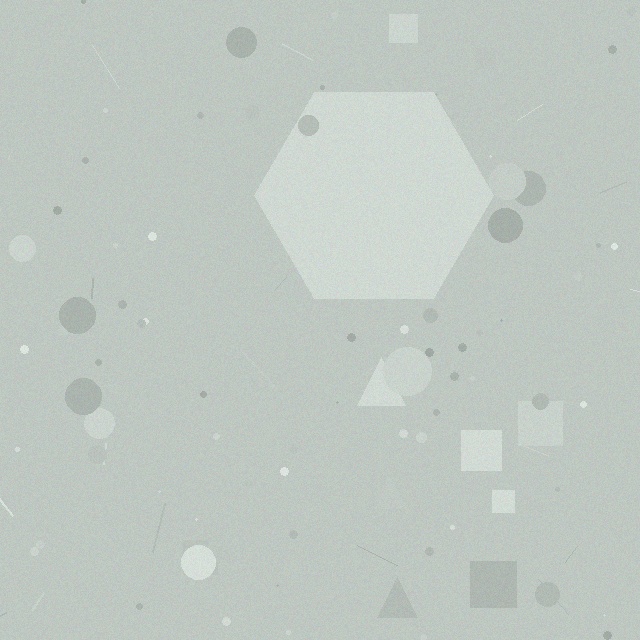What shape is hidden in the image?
A hexagon is hidden in the image.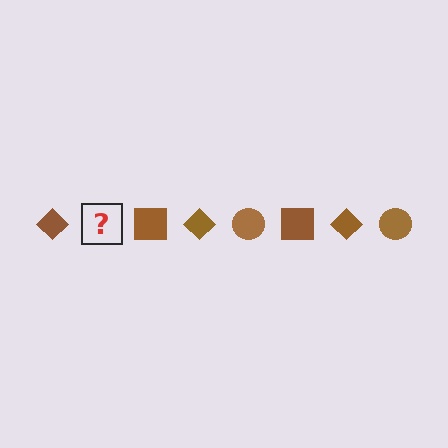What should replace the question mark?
The question mark should be replaced with a brown circle.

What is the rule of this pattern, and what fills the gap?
The rule is that the pattern cycles through diamond, circle, square shapes in brown. The gap should be filled with a brown circle.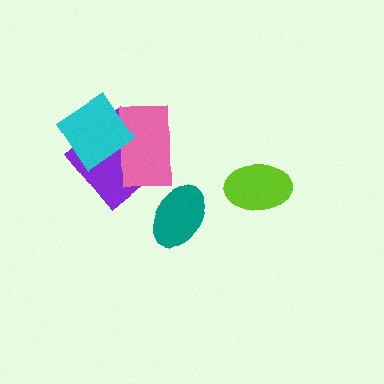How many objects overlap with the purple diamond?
2 objects overlap with the purple diamond.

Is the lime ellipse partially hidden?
No, no other shape covers it.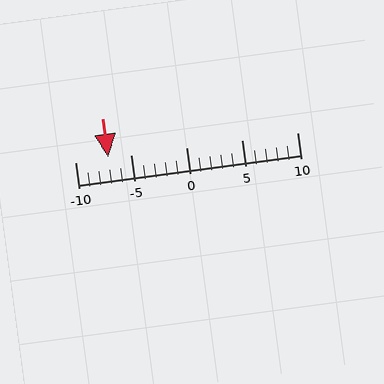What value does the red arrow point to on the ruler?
The red arrow points to approximately -7.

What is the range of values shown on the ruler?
The ruler shows values from -10 to 10.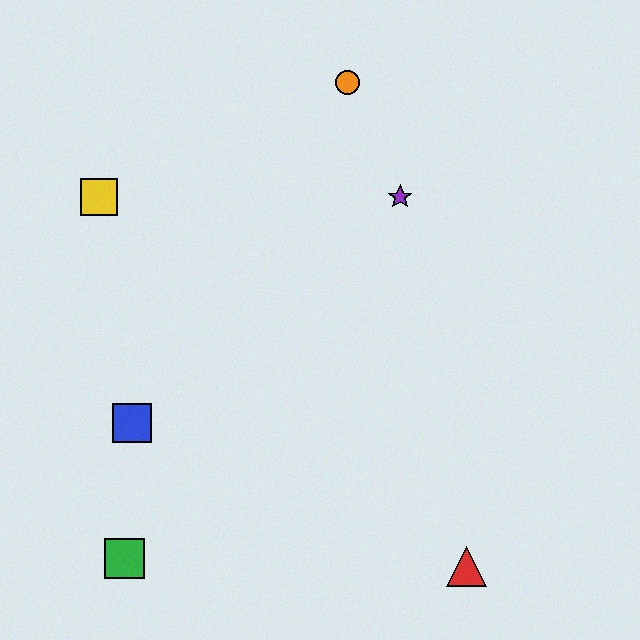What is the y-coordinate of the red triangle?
The red triangle is at y≈566.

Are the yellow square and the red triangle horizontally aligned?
No, the yellow square is at y≈197 and the red triangle is at y≈566.